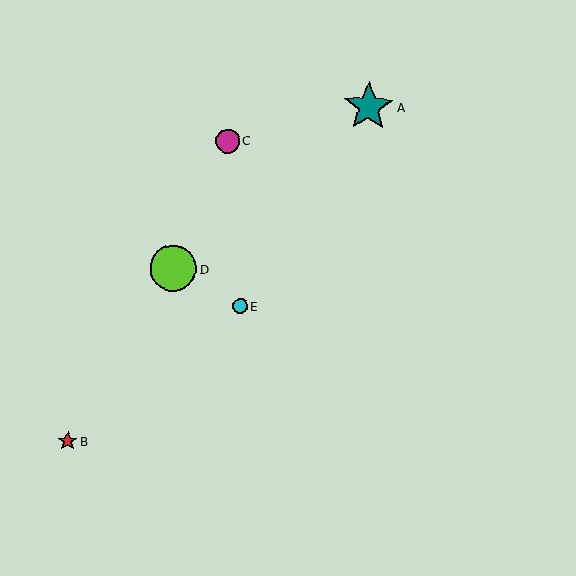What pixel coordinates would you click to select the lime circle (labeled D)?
Click at (173, 268) to select the lime circle D.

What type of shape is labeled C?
Shape C is a magenta circle.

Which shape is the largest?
The teal star (labeled A) is the largest.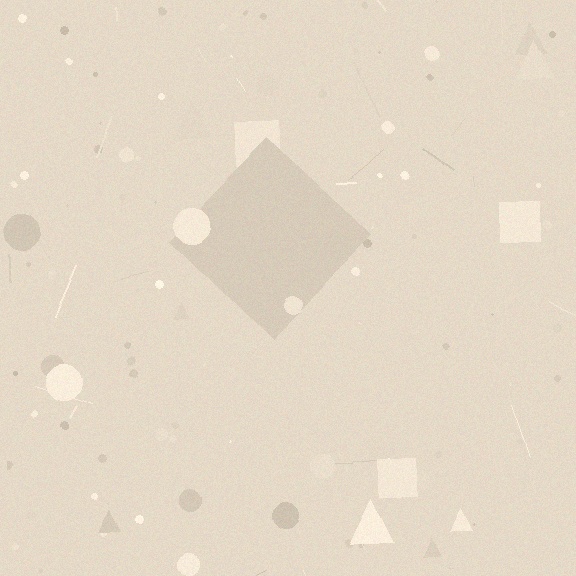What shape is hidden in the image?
A diamond is hidden in the image.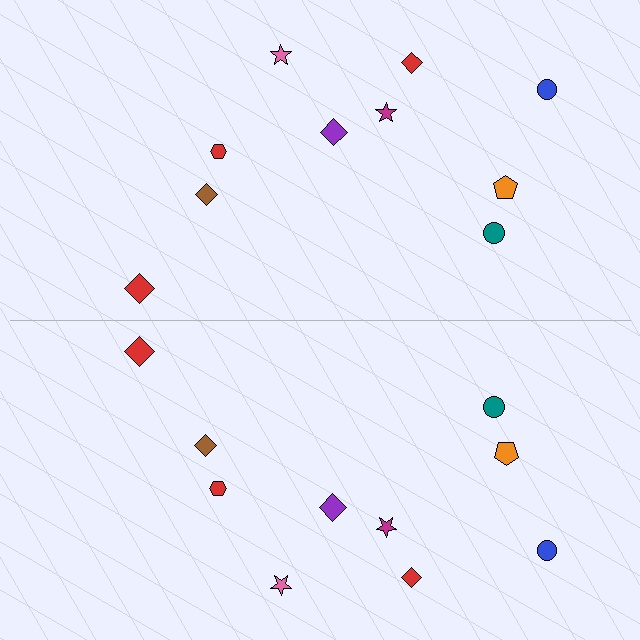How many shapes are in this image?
There are 20 shapes in this image.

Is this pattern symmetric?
Yes, this pattern has bilateral (reflection) symmetry.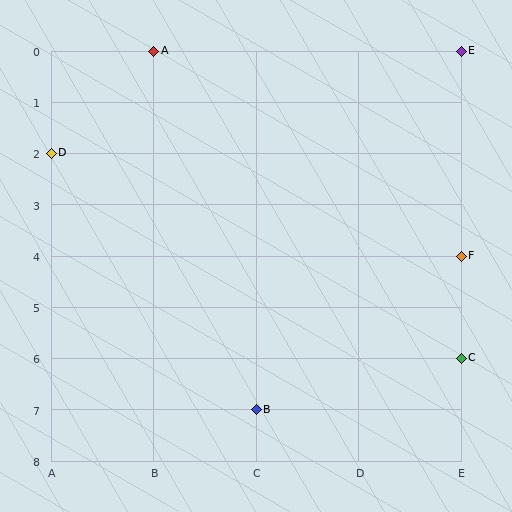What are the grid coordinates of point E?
Point E is at grid coordinates (E, 0).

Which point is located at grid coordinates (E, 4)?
Point F is at (E, 4).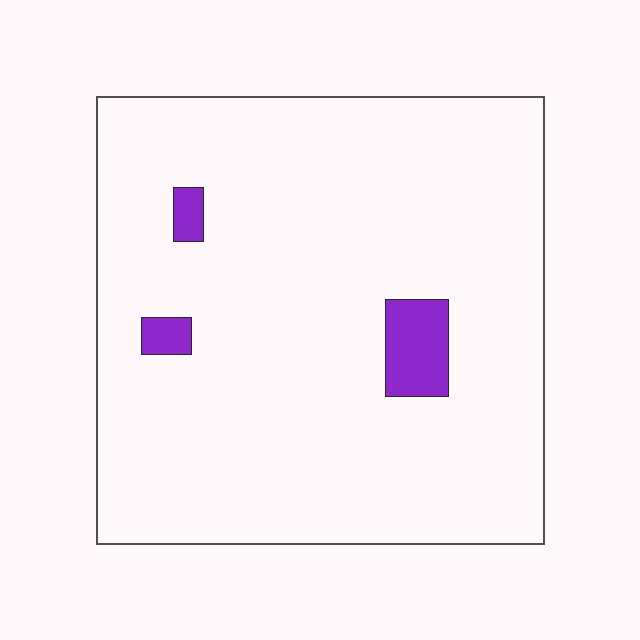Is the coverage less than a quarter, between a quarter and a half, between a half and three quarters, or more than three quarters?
Less than a quarter.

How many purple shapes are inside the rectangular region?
3.